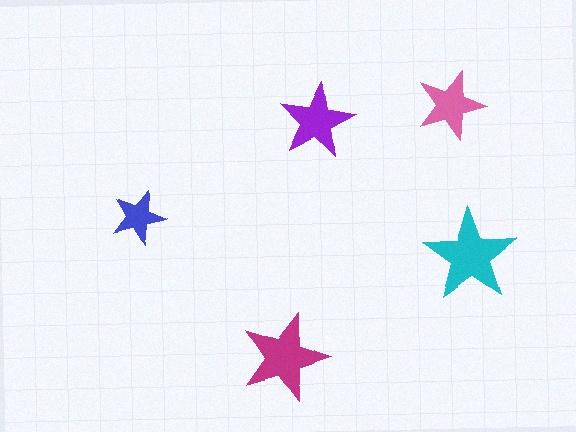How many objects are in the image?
There are 5 objects in the image.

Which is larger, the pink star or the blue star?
The pink one.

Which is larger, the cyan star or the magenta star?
The cyan one.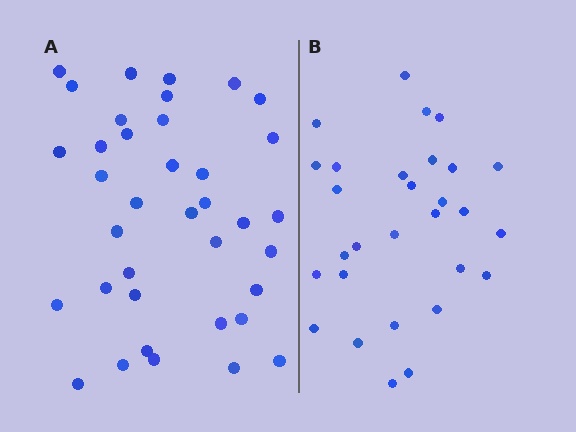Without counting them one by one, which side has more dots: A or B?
Region A (the left region) has more dots.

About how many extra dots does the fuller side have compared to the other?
Region A has roughly 8 or so more dots than region B.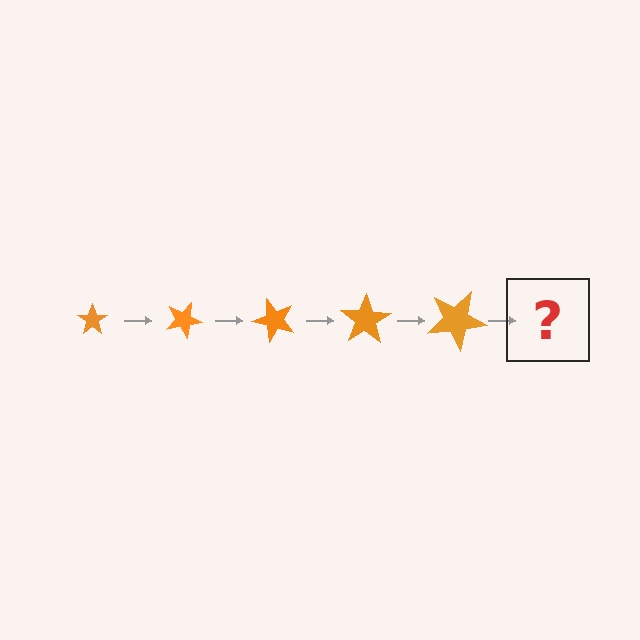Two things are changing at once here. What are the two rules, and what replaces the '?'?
The two rules are that the star grows larger each step and it rotates 25 degrees each step. The '?' should be a star, larger than the previous one and rotated 125 degrees from the start.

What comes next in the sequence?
The next element should be a star, larger than the previous one and rotated 125 degrees from the start.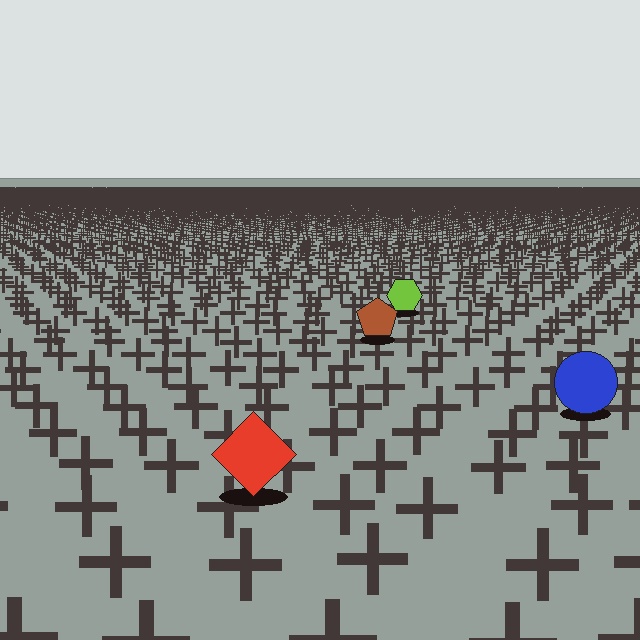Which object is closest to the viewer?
The red diamond is closest. The texture marks near it are larger and more spread out.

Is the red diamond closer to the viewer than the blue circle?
Yes. The red diamond is closer — you can tell from the texture gradient: the ground texture is coarser near it.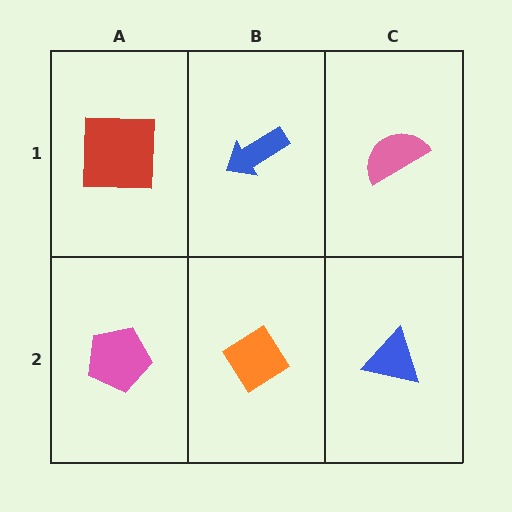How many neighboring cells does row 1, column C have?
2.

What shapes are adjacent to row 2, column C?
A pink semicircle (row 1, column C), an orange diamond (row 2, column B).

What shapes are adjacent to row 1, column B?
An orange diamond (row 2, column B), a red square (row 1, column A), a pink semicircle (row 1, column C).